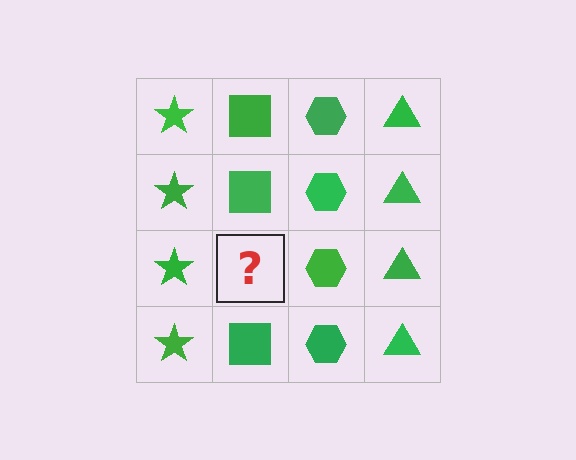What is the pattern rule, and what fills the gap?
The rule is that each column has a consistent shape. The gap should be filled with a green square.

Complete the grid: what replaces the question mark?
The question mark should be replaced with a green square.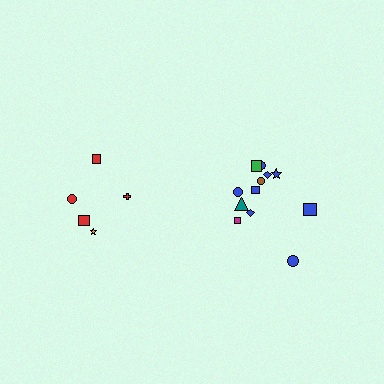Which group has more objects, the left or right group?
The right group.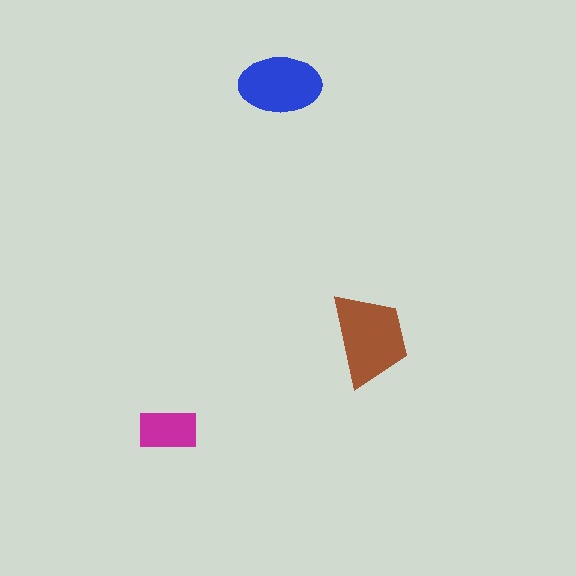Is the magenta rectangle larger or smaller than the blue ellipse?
Smaller.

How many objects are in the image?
There are 3 objects in the image.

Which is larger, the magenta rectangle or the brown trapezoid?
The brown trapezoid.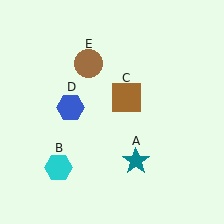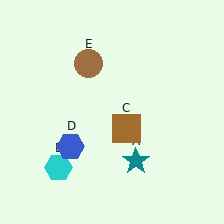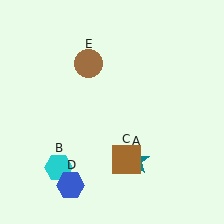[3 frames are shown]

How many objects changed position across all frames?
2 objects changed position: brown square (object C), blue hexagon (object D).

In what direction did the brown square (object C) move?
The brown square (object C) moved down.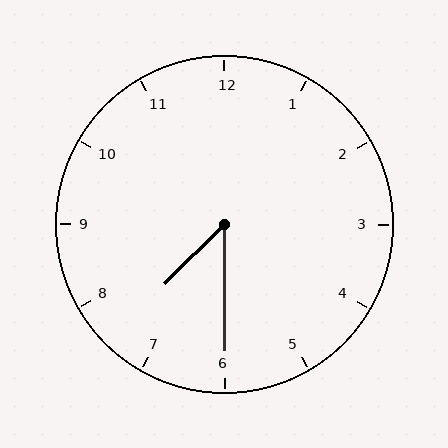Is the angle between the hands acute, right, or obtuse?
It is acute.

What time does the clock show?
7:30.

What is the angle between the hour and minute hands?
Approximately 45 degrees.